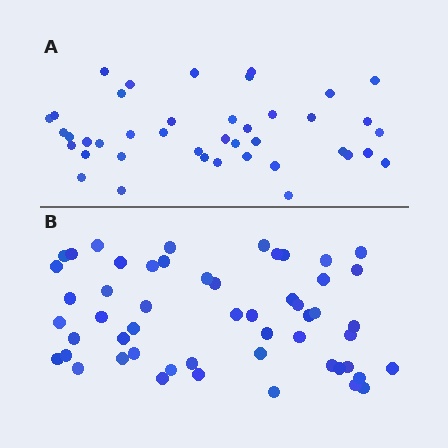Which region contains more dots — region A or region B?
Region B (the bottom region) has more dots.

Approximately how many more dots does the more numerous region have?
Region B has roughly 12 or so more dots than region A.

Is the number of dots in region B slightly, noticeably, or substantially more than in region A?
Region B has noticeably more, but not dramatically so. The ratio is roughly 1.3 to 1.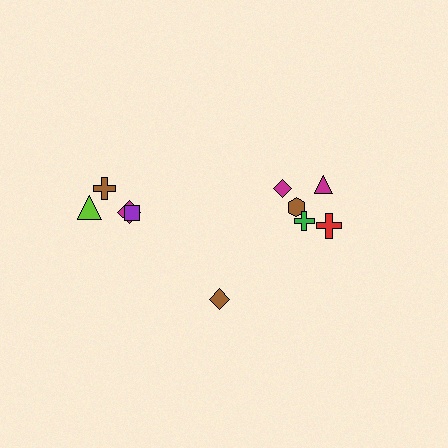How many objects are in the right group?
There are 6 objects.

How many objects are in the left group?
There are 4 objects.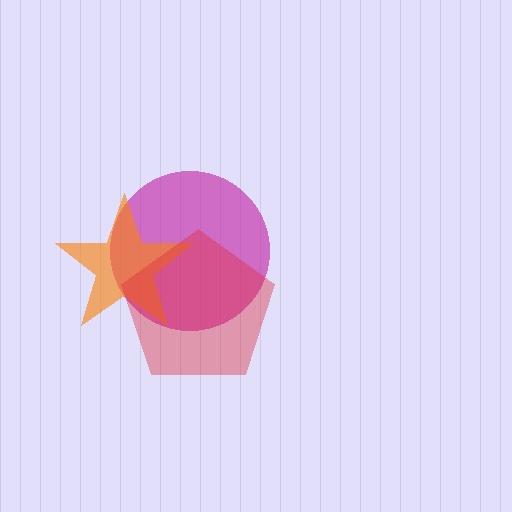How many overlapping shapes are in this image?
There are 3 overlapping shapes in the image.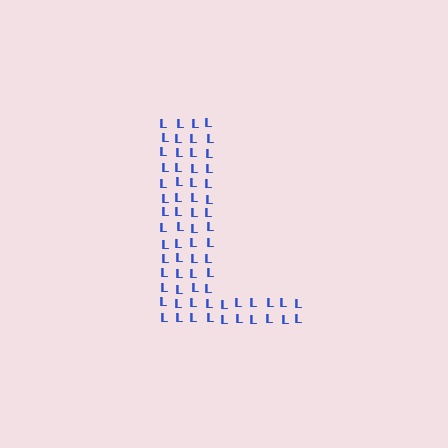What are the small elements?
The small elements are letter L's.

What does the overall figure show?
The overall figure shows the letter L.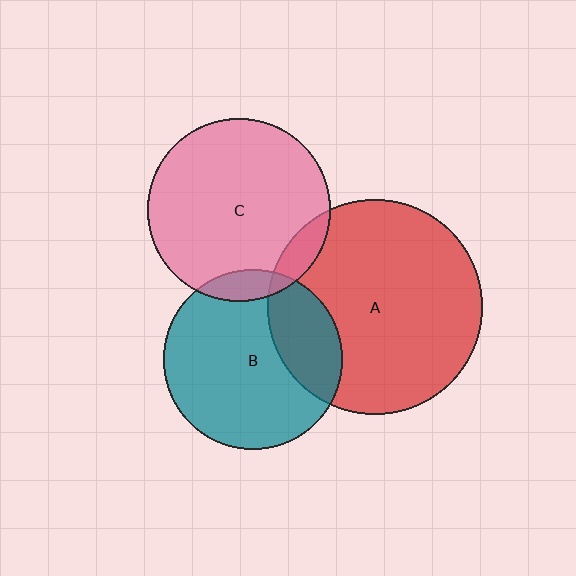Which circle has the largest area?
Circle A (red).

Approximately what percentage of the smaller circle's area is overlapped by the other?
Approximately 25%.